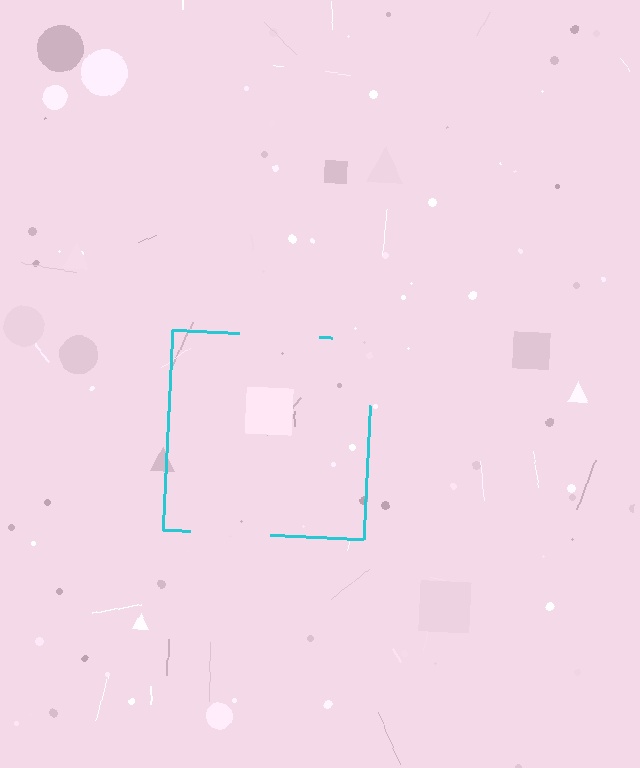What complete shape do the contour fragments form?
The contour fragments form a square.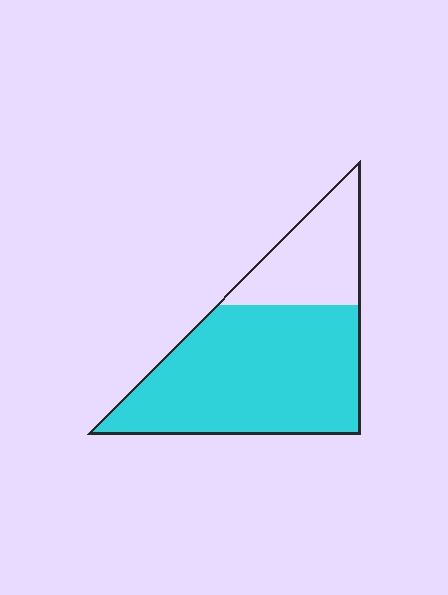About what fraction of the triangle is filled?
About three quarters (3/4).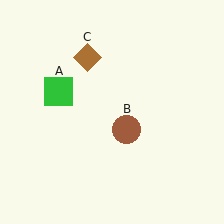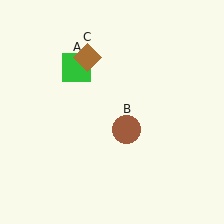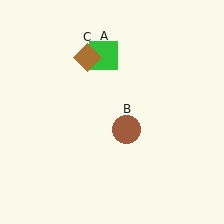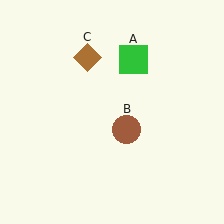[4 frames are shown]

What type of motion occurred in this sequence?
The green square (object A) rotated clockwise around the center of the scene.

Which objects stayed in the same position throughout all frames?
Brown circle (object B) and brown diamond (object C) remained stationary.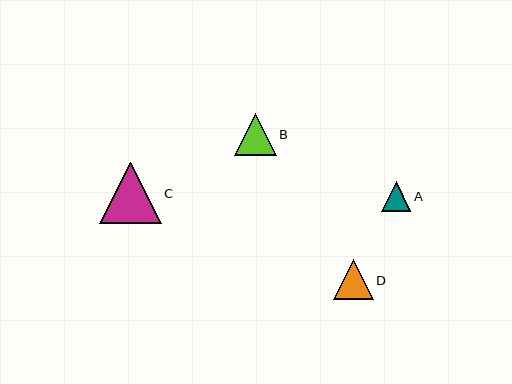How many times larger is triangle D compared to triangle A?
Triangle D is approximately 1.4 times the size of triangle A.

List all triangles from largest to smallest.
From largest to smallest: C, B, D, A.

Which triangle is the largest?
Triangle C is the largest with a size of approximately 61 pixels.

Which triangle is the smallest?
Triangle A is the smallest with a size of approximately 29 pixels.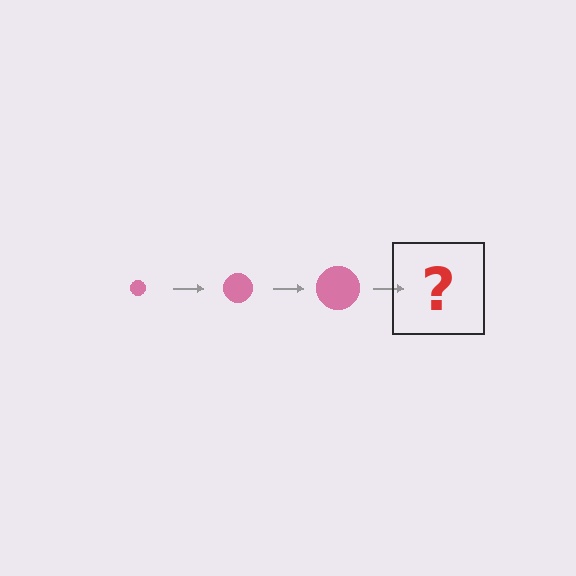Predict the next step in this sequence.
The next step is a pink circle, larger than the previous one.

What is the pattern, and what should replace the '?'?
The pattern is that the circle gets progressively larger each step. The '?' should be a pink circle, larger than the previous one.